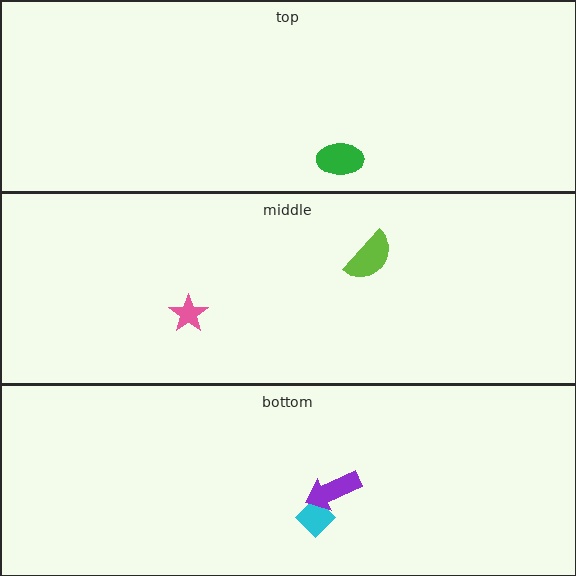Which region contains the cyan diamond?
The bottom region.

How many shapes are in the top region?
1.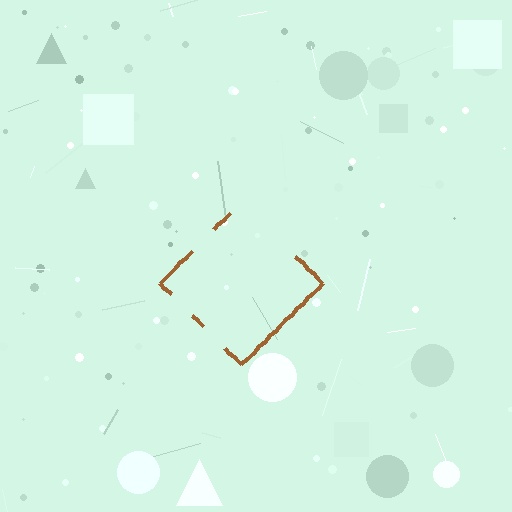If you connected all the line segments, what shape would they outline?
They would outline a diamond.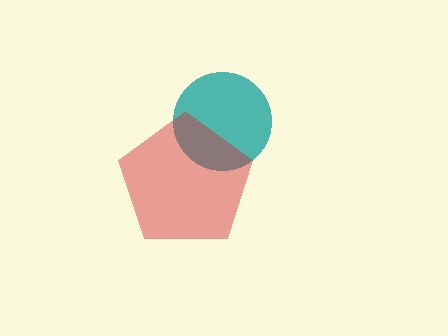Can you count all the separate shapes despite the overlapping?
Yes, there are 2 separate shapes.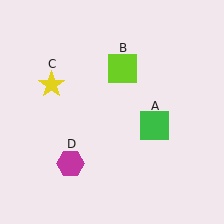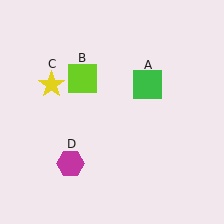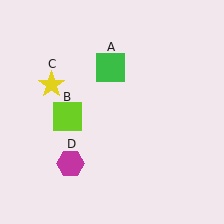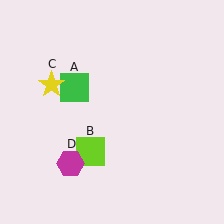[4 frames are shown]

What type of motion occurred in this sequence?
The green square (object A), lime square (object B) rotated counterclockwise around the center of the scene.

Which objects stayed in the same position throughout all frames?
Yellow star (object C) and magenta hexagon (object D) remained stationary.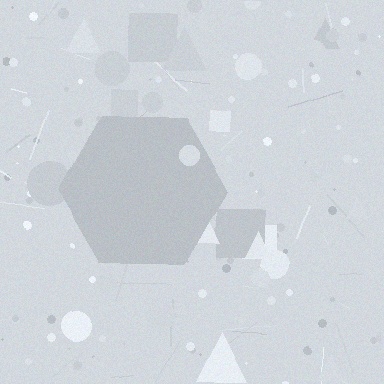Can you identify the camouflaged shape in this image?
The camouflaged shape is a hexagon.